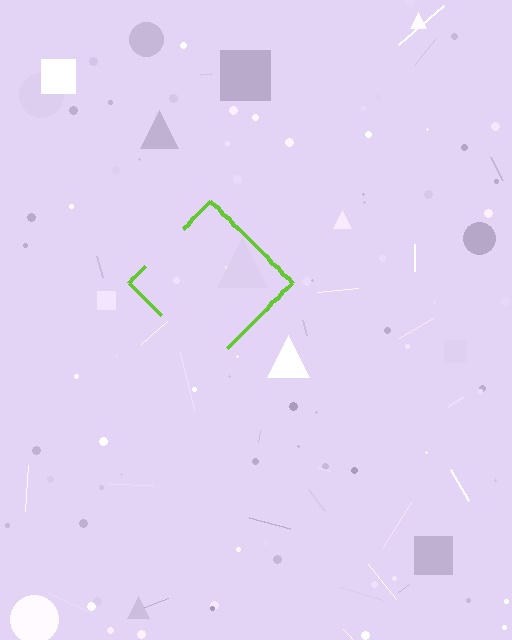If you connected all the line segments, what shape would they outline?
They would outline a diamond.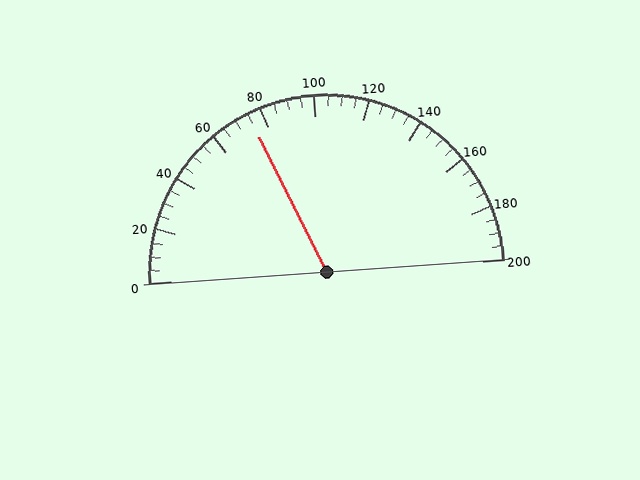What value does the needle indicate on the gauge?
The needle indicates approximately 75.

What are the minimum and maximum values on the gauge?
The gauge ranges from 0 to 200.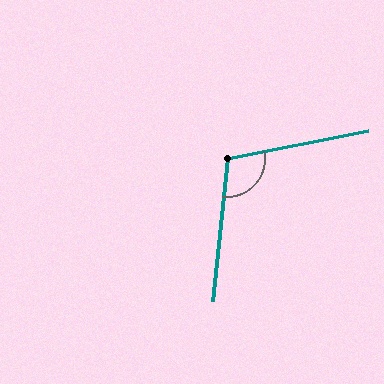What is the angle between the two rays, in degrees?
Approximately 107 degrees.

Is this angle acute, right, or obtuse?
It is obtuse.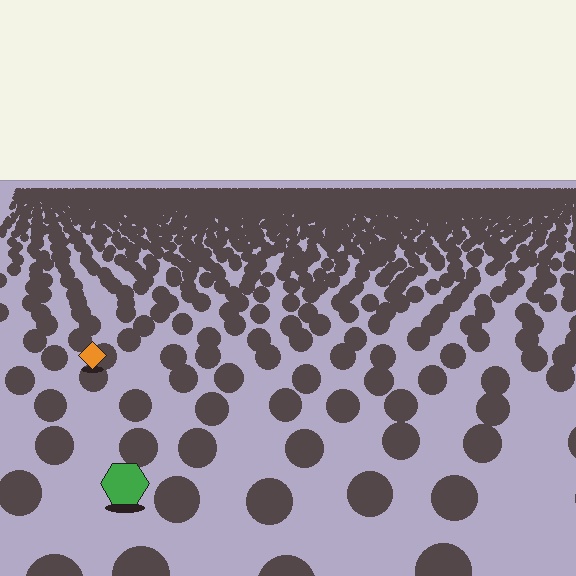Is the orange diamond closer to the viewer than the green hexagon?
No. The green hexagon is closer — you can tell from the texture gradient: the ground texture is coarser near it.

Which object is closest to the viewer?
The green hexagon is closest. The texture marks near it are larger and more spread out.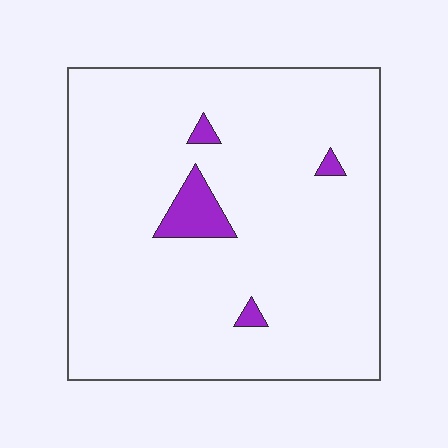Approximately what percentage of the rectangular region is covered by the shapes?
Approximately 5%.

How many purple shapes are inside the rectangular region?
4.